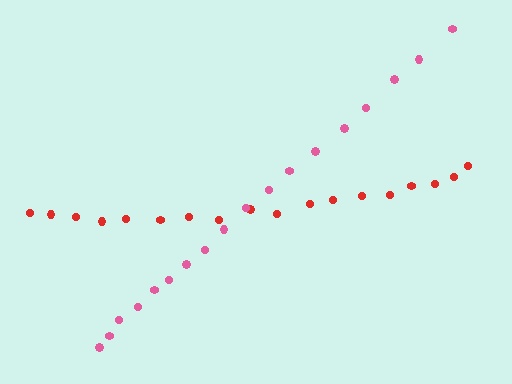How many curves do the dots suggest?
There are 2 distinct paths.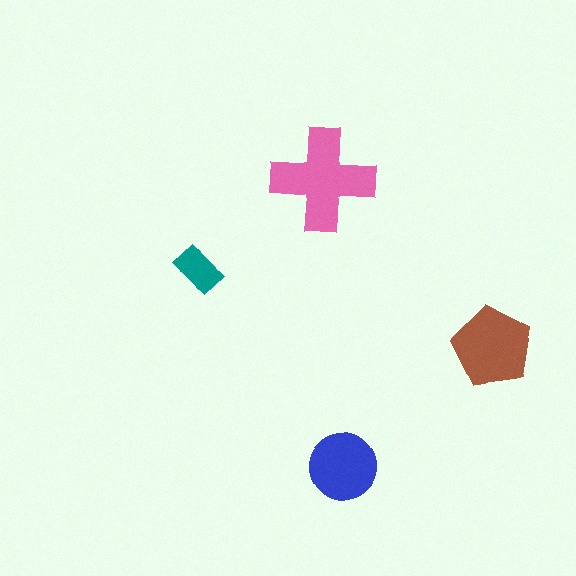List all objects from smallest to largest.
The teal rectangle, the blue circle, the brown pentagon, the pink cross.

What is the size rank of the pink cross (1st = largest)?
1st.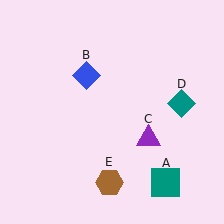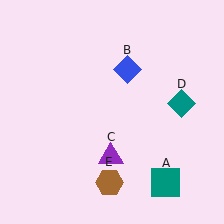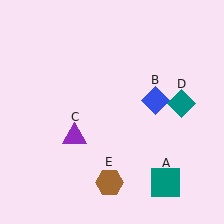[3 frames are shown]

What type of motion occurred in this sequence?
The blue diamond (object B), purple triangle (object C) rotated clockwise around the center of the scene.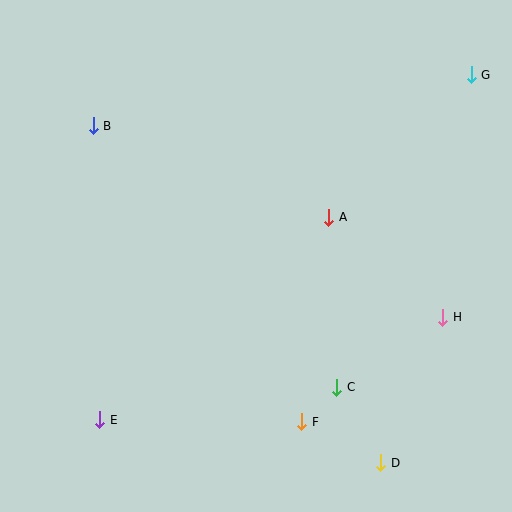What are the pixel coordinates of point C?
Point C is at (337, 387).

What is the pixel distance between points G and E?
The distance between G and E is 507 pixels.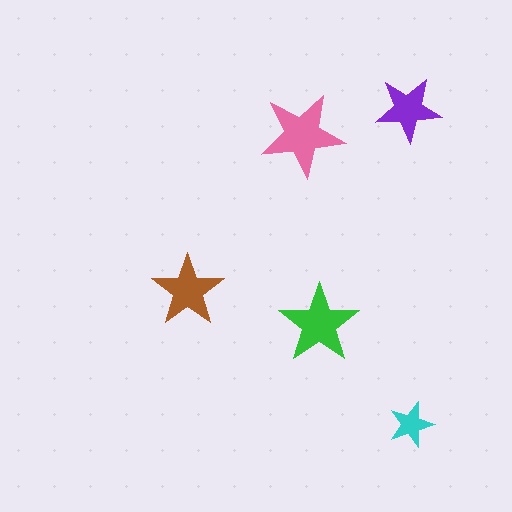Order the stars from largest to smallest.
the pink one, the green one, the brown one, the purple one, the cyan one.